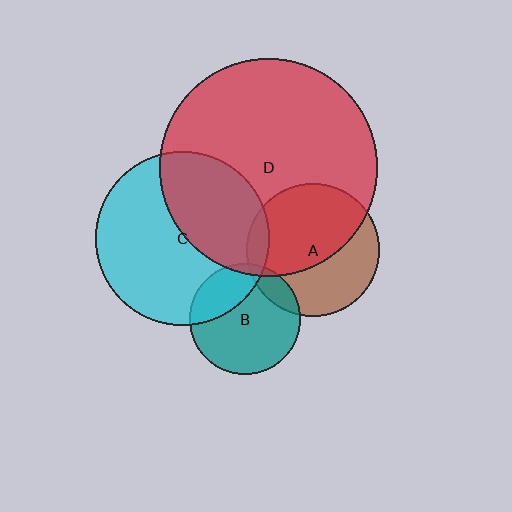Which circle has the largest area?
Circle D (red).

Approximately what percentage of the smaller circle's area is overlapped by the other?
Approximately 10%.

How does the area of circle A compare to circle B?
Approximately 1.4 times.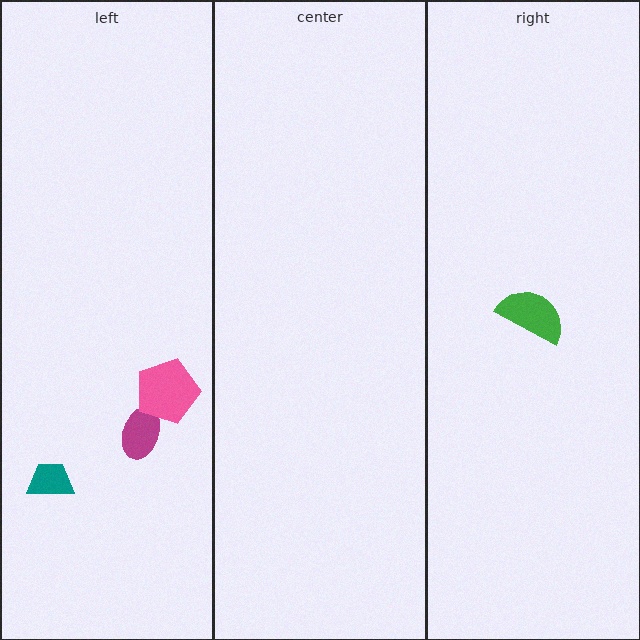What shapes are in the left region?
The magenta ellipse, the teal trapezoid, the pink pentagon.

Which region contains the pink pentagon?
The left region.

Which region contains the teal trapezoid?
The left region.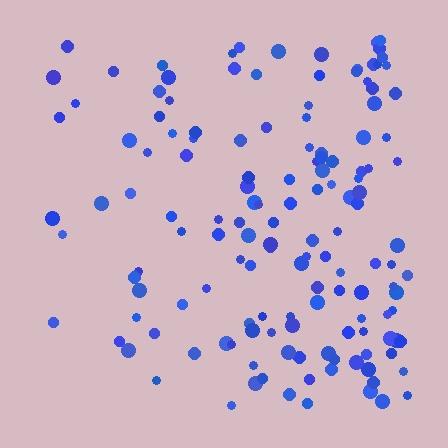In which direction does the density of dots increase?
From left to right, with the right side densest.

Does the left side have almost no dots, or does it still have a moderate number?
Still a moderate number, just noticeably fewer than the right.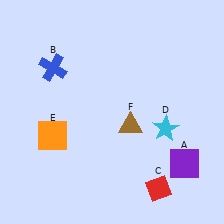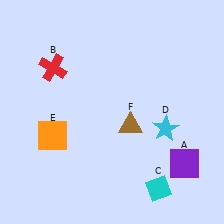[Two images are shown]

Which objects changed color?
B changed from blue to red. C changed from red to cyan.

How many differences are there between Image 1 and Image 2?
There are 2 differences between the two images.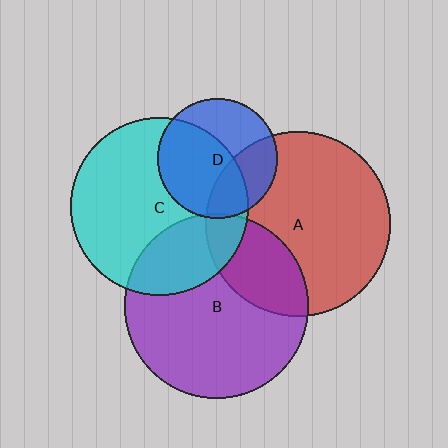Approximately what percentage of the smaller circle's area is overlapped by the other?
Approximately 15%.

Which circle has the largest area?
Circle A (red).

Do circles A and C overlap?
Yes.